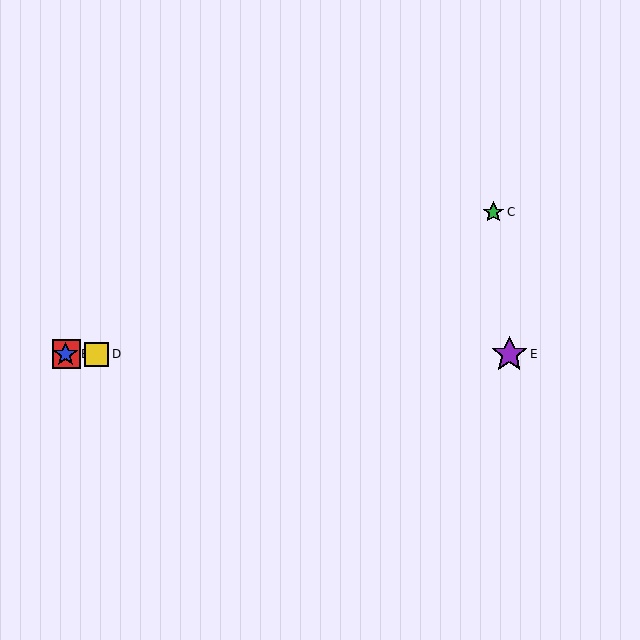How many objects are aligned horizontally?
4 objects (A, B, D, E) are aligned horizontally.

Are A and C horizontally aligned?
No, A is at y≈354 and C is at y≈212.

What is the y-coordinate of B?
Object B is at y≈354.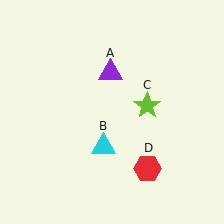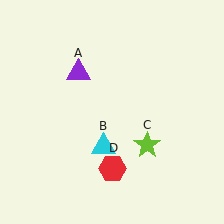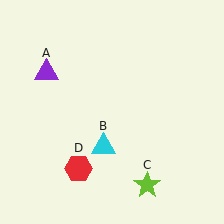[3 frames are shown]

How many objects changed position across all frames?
3 objects changed position: purple triangle (object A), lime star (object C), red hexagon (object D).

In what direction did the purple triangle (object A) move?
The purple triangle (object A) moved left.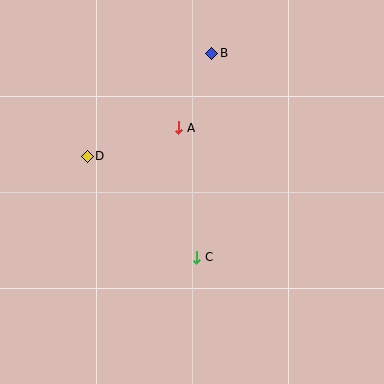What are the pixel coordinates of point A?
Point A is at (179, 128).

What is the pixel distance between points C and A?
The distance between C and A is 131 pixels.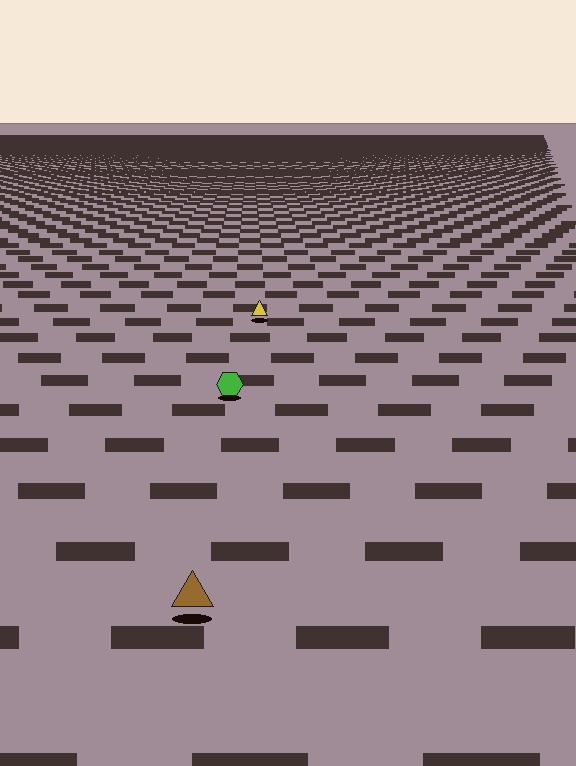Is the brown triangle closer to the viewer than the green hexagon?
Yes. The brown triangle is closer — you can tell from the texture gradient: the ground texture is coarser near it.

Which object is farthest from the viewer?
The yellow triangle is farthest from the viewer. It appears smaller and the ground texture around it is denser.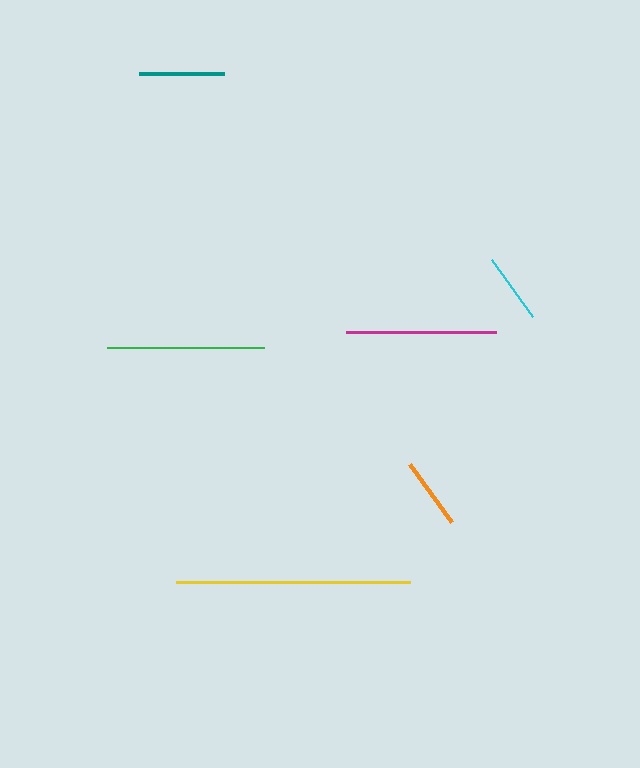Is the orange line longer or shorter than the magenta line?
The magenta line is longer than the orange line.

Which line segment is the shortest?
The cyan line is the shortest at approximately 70 pixels.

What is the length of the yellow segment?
The yellow segment is approximately 233 pixels long.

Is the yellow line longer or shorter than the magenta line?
The yellow line is longer than the magenta line.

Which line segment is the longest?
The yellow line is the longest at approximately 233 pixels.